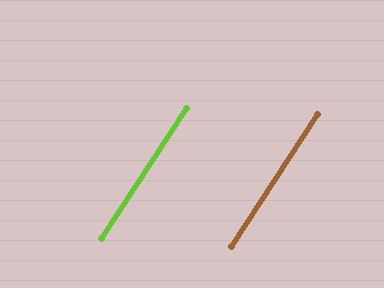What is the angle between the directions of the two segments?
Approximately 0 degrees.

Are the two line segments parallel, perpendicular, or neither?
Parallel — their directions differ by only 0.1°.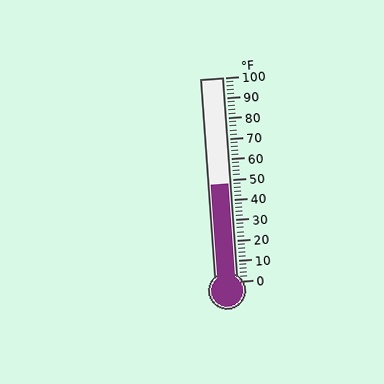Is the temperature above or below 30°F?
The temperature is above 30°F.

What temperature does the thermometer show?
The thermometer shows approximately 48°F.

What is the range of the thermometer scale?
The thermometer scale ranges from 0°F to 100°F.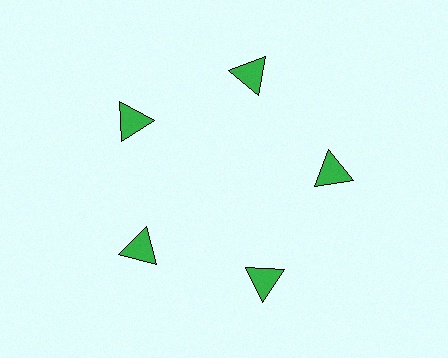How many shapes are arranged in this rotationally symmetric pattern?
There are 5 shapes, arranged in 5 groups of 1.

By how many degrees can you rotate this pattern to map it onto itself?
The pattern maps onto itself every 72 degrees of rotation.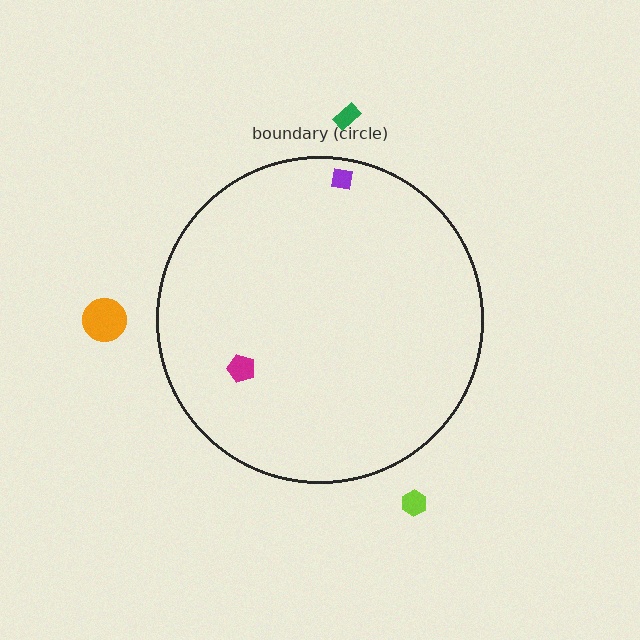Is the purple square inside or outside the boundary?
Inside.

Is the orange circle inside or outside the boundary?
Outside.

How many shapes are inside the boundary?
2 inside, 3 outside.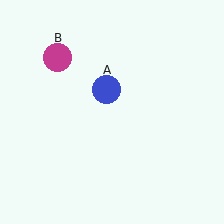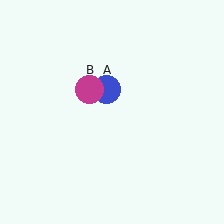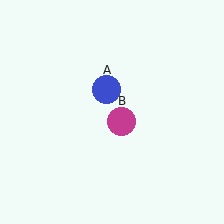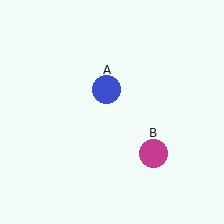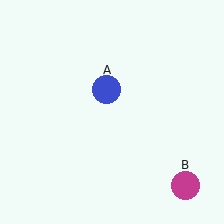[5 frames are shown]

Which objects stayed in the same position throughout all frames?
Blue circle (object A) remained stationary.